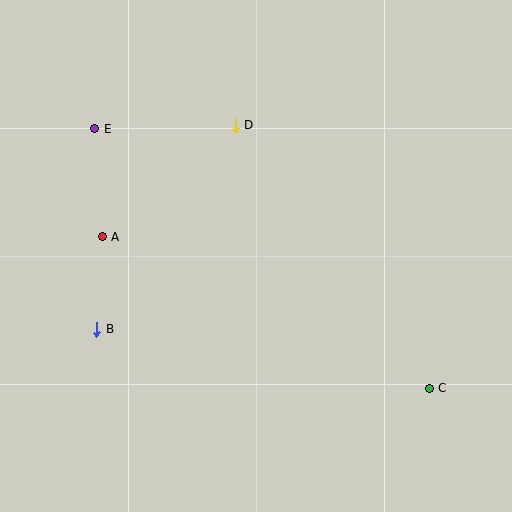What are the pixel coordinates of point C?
Point C is at (429, 388).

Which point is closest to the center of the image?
Point D at (235, 125) is closest to the center.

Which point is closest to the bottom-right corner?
Point C is closest to the bottom-right corner.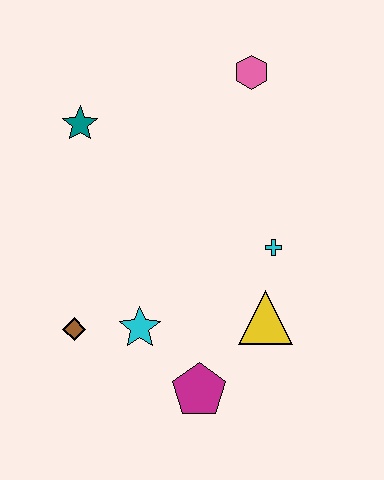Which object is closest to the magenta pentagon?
The cyan star is closest to the magenta pentagon.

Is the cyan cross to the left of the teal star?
No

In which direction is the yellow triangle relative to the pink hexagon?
The yellow triangle is below the pink hexagon.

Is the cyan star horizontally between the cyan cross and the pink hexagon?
No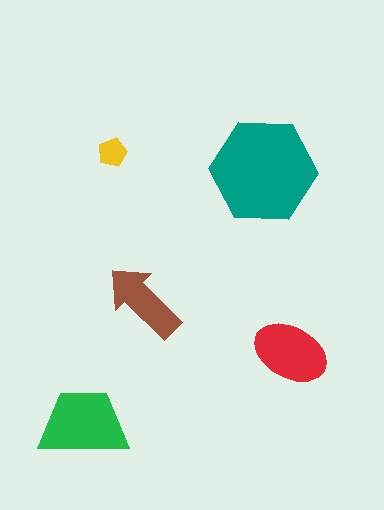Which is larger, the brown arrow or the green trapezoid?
The green trapezoid.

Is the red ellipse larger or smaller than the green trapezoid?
Smaller.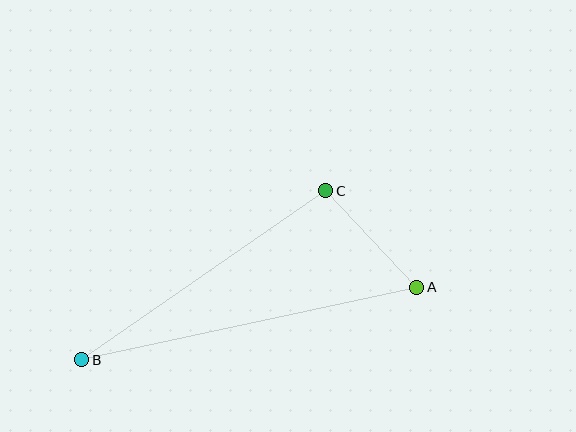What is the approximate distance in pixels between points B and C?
The distance between B and C is approximately 297 pixels.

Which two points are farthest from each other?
Points A and B are farthest from each other.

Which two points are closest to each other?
Points A and C are closest to each other.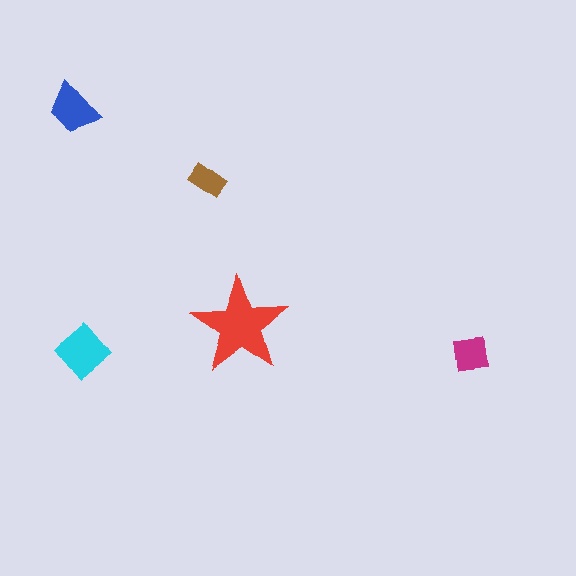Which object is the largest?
The red star.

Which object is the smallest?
The brown rectangle.